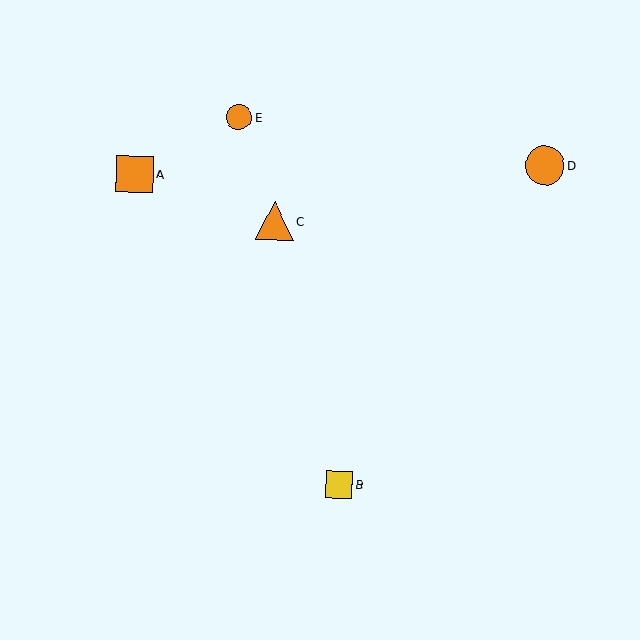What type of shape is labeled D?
Shape D is an orange circle.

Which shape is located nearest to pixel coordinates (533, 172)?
The orange circle (labeled D) at (545, 166) is nearest to that location.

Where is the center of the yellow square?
The center of the yellow square is at (339, 485).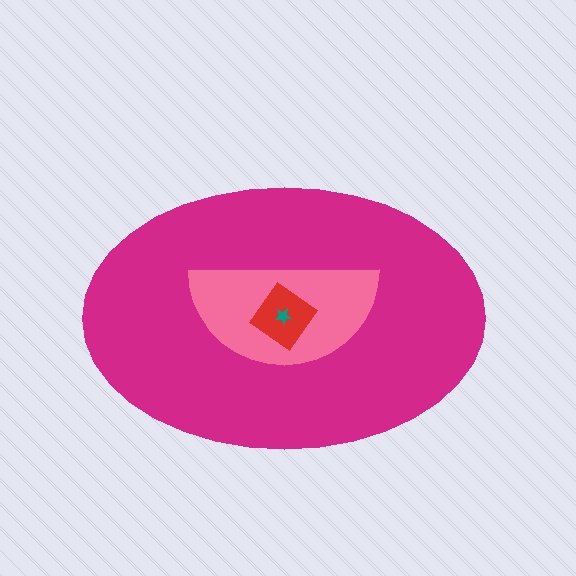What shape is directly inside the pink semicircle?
The red diamond.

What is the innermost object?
The teal star.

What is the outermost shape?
The magenta ellipse.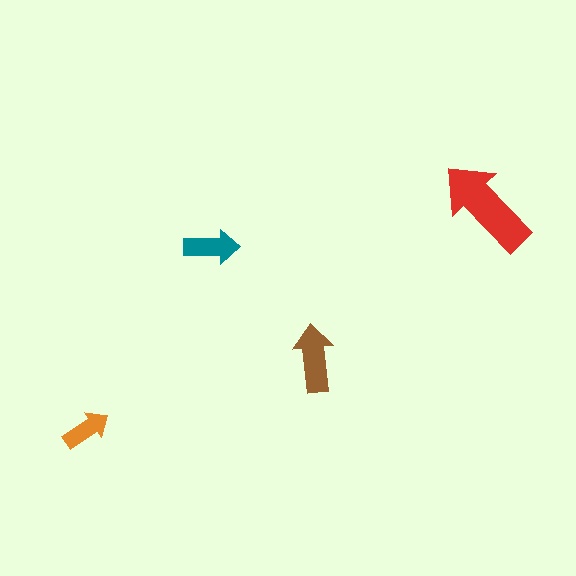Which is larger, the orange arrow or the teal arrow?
The teal one.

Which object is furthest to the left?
The orange arrow is leftmost.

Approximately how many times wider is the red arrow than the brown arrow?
About 1.5 times wider.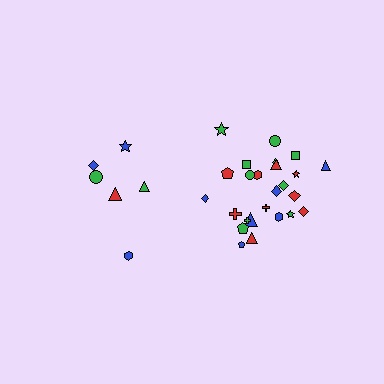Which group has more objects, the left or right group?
The right group.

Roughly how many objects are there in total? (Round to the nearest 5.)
Roughly 30 objects in total.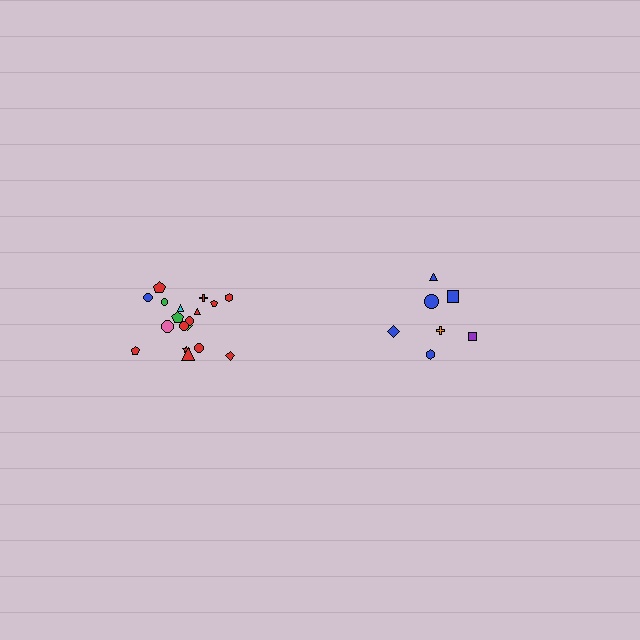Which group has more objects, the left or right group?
The left group.